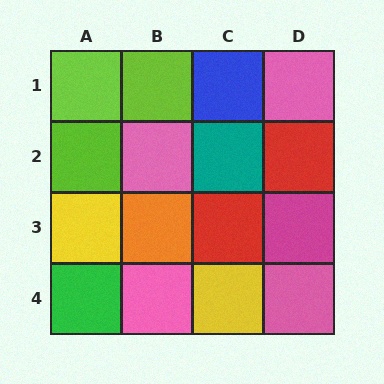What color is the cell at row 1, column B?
Lime.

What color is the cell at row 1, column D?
Pink.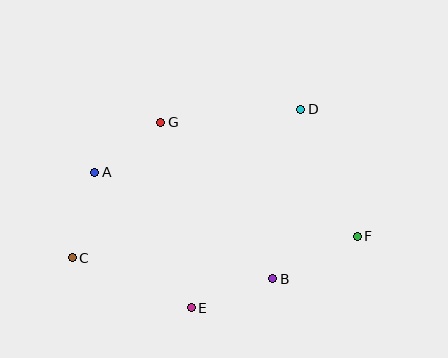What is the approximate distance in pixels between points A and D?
The distance between A and D is approximately 216 pixels.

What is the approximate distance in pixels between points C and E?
The distance between C and E is approximately 129 pixels.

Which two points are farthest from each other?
Points C and F are farthest from each other.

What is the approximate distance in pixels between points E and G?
The distance between E and G is approximately 188 pixels.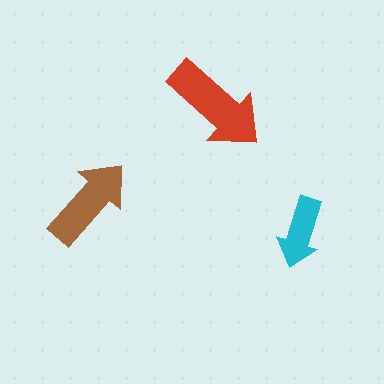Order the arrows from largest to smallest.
the red one, the brown one, the cyan one.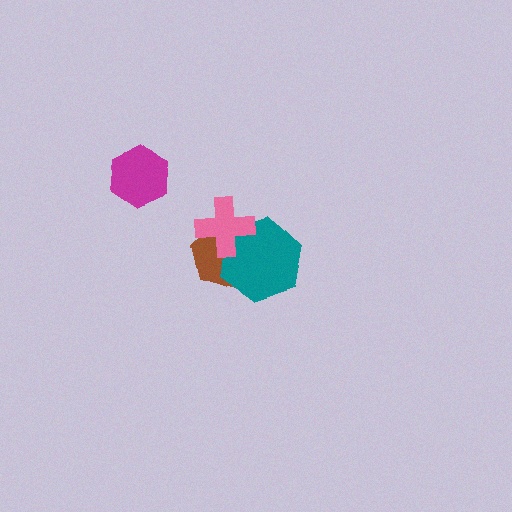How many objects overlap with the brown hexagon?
2 objects overlap with the brown hexagon.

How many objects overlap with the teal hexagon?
2 objects overlap with the teal hexagon.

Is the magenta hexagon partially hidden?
No, no other shape covers it.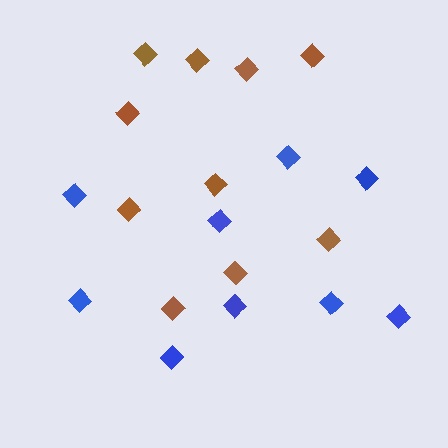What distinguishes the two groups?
There are 2 groups: one group of blue diamonds (9) and one group of brown diamonds (10).